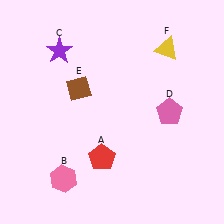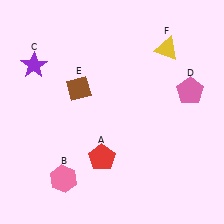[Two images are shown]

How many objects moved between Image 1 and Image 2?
2 objects moved between the two images.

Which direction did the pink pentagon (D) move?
The pink pentagon (D) moved up.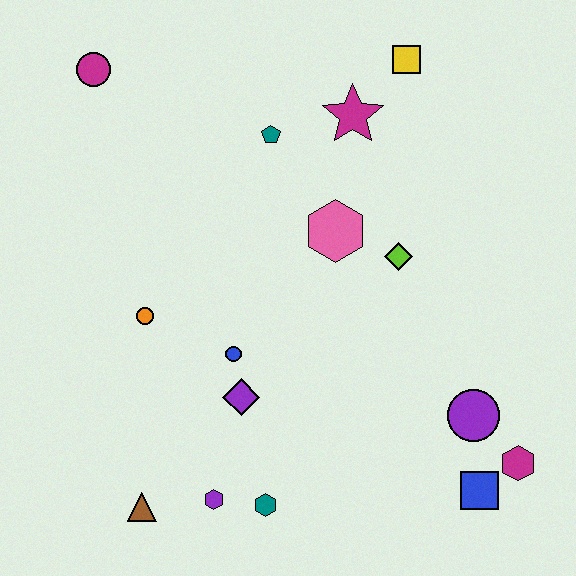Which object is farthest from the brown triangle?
The yellow square is farthest from the brown triangle.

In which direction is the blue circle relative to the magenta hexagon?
The blue circle is to the left of the magenta hexagon.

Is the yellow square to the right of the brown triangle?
Yes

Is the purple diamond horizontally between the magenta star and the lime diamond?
No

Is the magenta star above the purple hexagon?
Yes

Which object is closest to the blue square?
The magenta hexagon is closest to the blue square.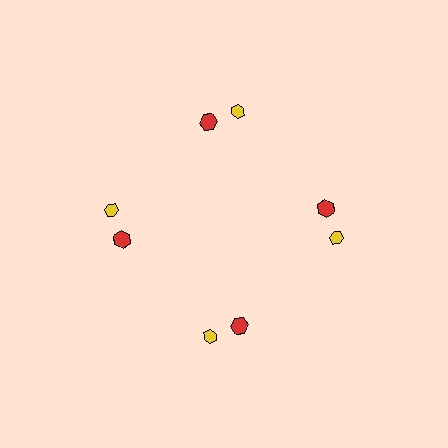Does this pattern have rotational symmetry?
Yes, this pattern has 4-fold rotational symmetry. It looks the same after rotating 90 degrees around the center.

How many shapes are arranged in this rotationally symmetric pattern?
There are 8 shapes, arranged in 4 groups of 2.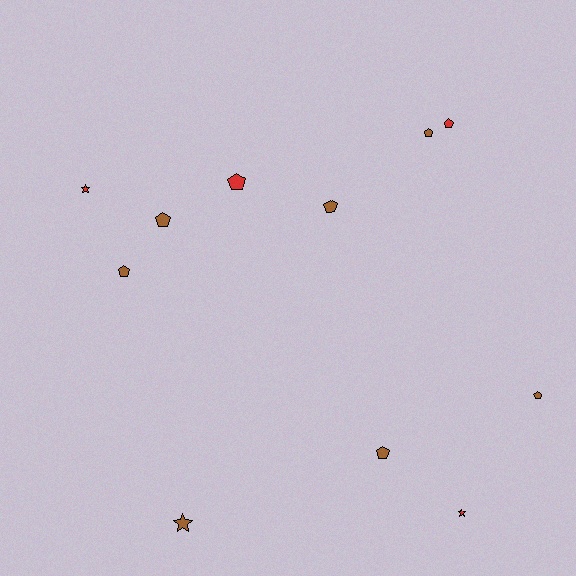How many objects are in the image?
There are 11 objects.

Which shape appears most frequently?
Pentagon, with 8 objects.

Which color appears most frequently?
Brown, with 7 objects.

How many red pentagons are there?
There are 2 red pentagons.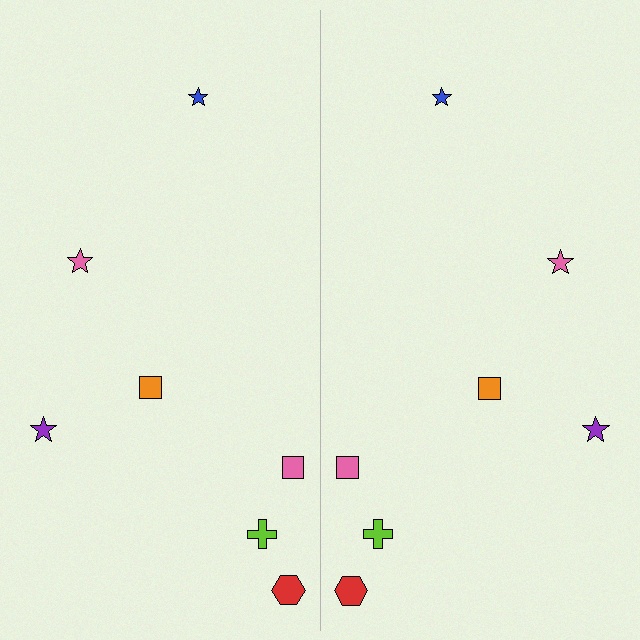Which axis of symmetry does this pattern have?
The pattern has a vertical axis of symmetry running through the center of the image.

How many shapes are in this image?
There are 14 shapes in this image.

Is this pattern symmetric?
Yes, this pattern has bilateral (reflection) symmetry.